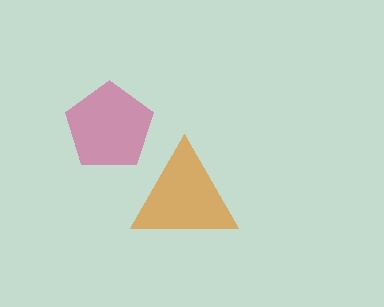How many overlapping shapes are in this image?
There are 2 overlapping shapes in the image.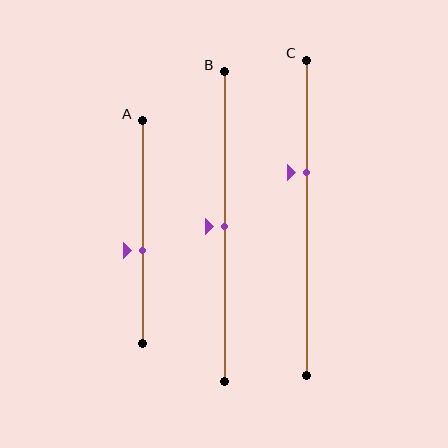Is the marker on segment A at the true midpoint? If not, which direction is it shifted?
No, the marker on segment A is shifted downward by about 8% of the segment length.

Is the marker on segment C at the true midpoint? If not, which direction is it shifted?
No, the marker on segment C is shifted upward by about 14% of the segment length.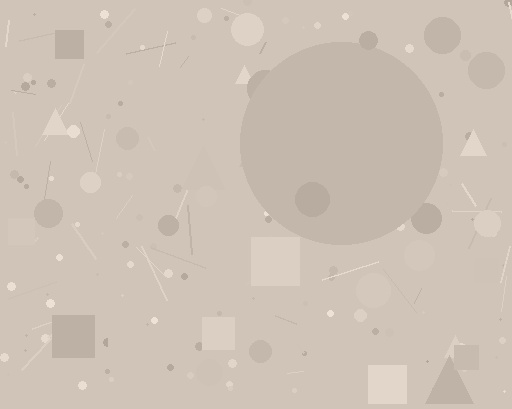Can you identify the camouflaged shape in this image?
The camouflaged shape is a circle.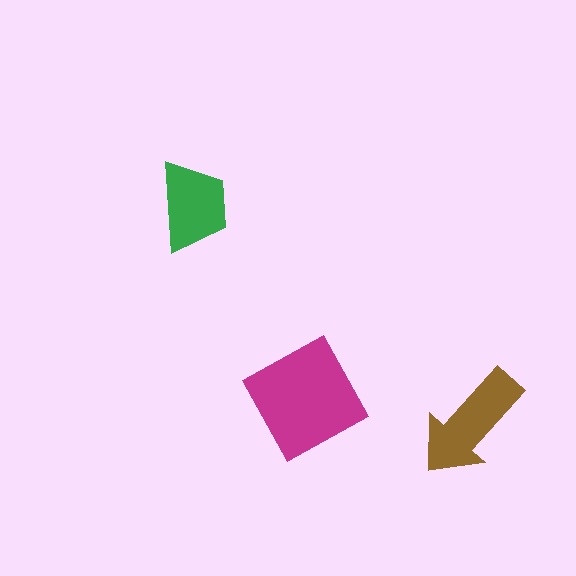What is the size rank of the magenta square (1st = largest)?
1st.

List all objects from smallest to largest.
The green trapezoid, the brown arrow, the magenta square.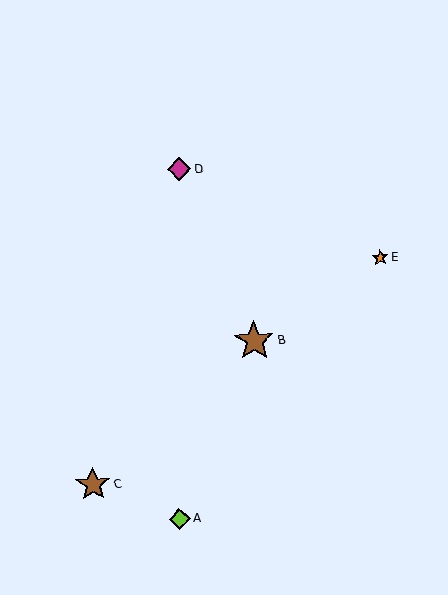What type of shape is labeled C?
Shape C is a brown star.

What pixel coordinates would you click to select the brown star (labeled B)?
Click at (254, 341) to select the brown star B.